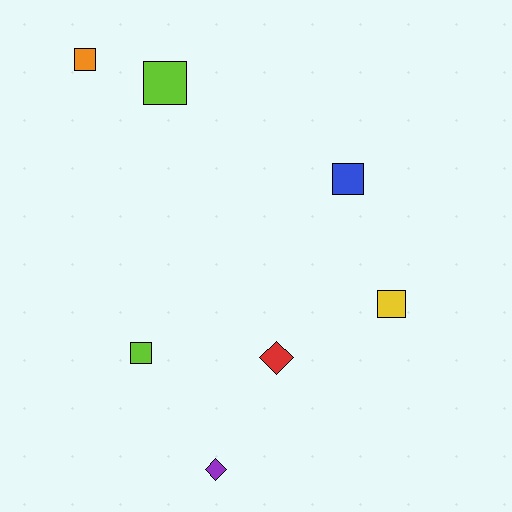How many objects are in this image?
There are 7 objects.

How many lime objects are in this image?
There are 2 lime objects.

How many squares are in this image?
There are 5 squares.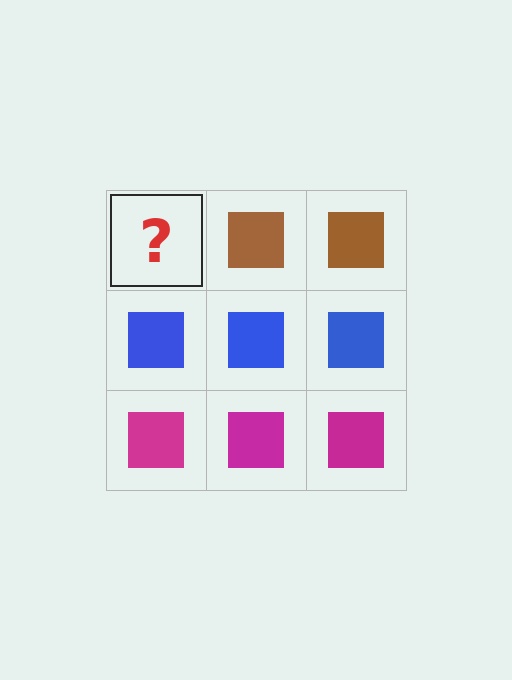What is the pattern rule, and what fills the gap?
The rule is that each row has a consistent color. The gap should be filled with a brown square.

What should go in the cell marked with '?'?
The missing cell should contain a brown square.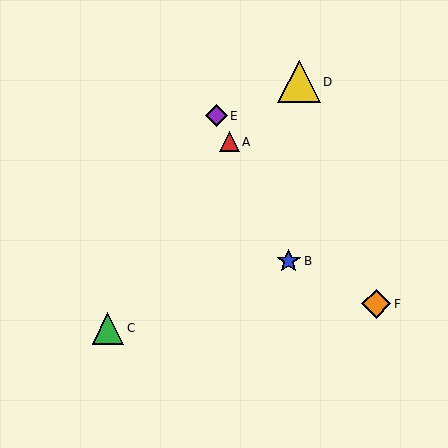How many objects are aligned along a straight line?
3 objects (A, B, E) are aligned along a straight line.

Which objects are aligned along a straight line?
Objects A, B, E are aligned along a straight line.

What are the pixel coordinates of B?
Object B is at (289, 261).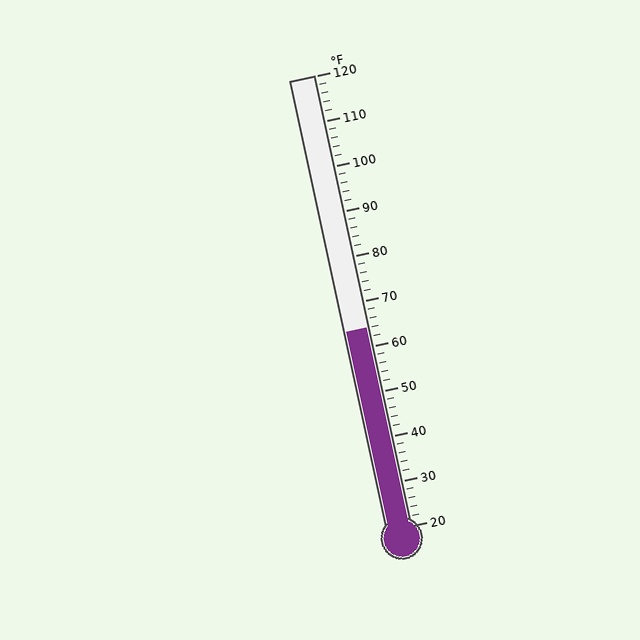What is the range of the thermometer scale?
The thermometer scale ranges from 20°F to 120°F.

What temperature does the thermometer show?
The thermometer shows approximately 64°F.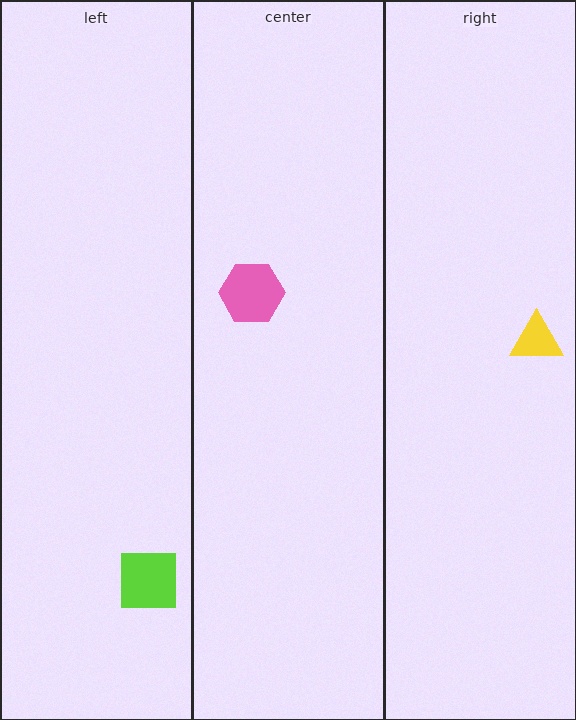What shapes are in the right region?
The yellow triangle.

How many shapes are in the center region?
1.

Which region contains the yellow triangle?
The right region.